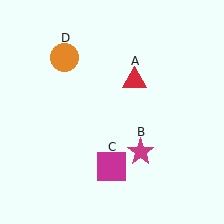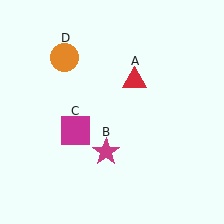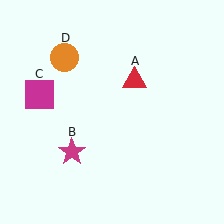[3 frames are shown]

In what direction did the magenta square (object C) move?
The magenta square (object C) moved up and to the left.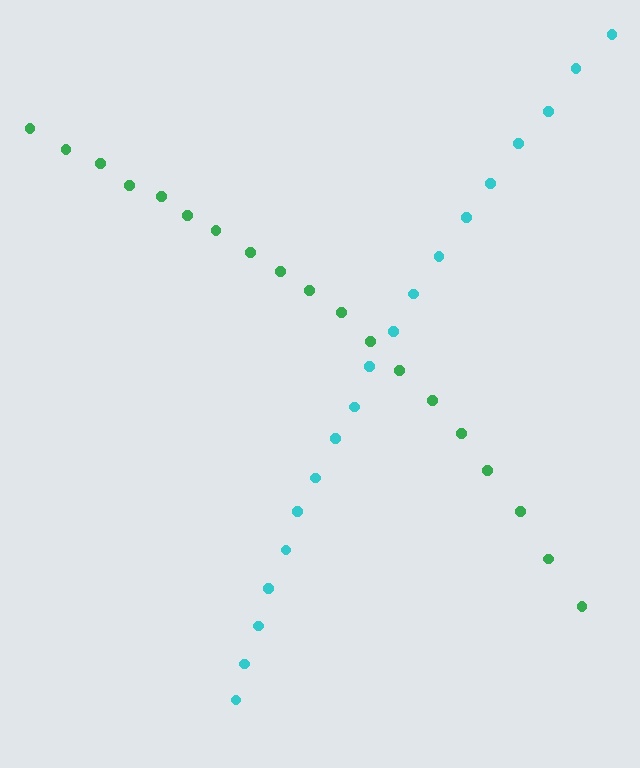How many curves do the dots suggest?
There are 2 distinct paths.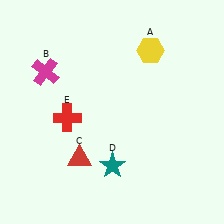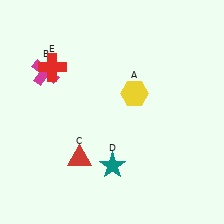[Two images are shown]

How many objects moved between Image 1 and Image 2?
2 objects moved between the two images.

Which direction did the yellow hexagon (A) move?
The yellow hexagon (A) moved down.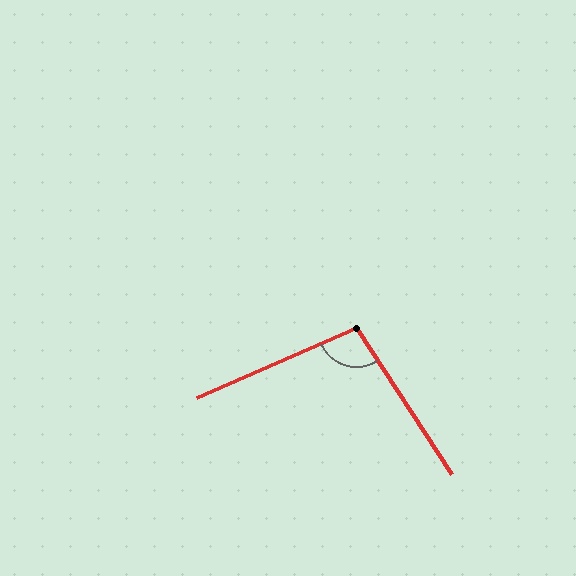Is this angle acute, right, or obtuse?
It is obtuse.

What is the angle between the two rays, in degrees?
Approximately 99 degrees.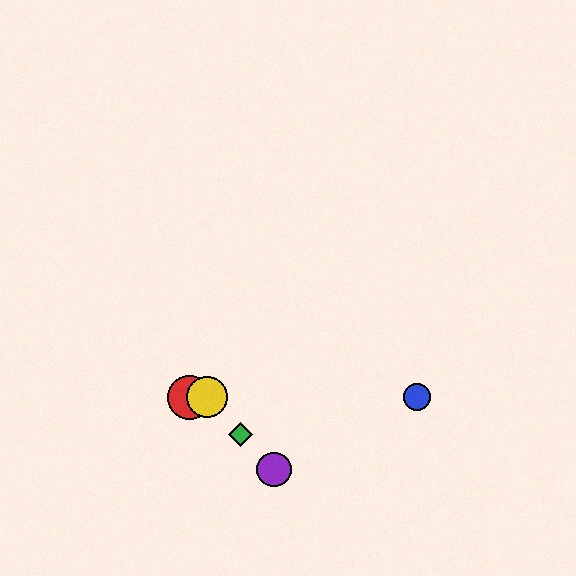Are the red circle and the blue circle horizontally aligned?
Yes, both are at y≈397.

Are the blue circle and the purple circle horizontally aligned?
No, the blue circle is at y≈397 and the purple circle is at y≈469.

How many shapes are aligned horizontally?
3 shapes (the red circle, the blue circle, the yellow circle) are aligned horizontally.